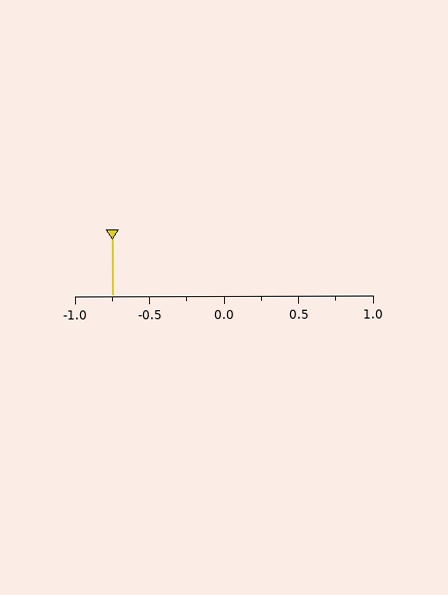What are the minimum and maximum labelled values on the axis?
The axis runs from -1.0 to 1.0.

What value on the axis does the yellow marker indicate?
The marker indicates approximately -0.75.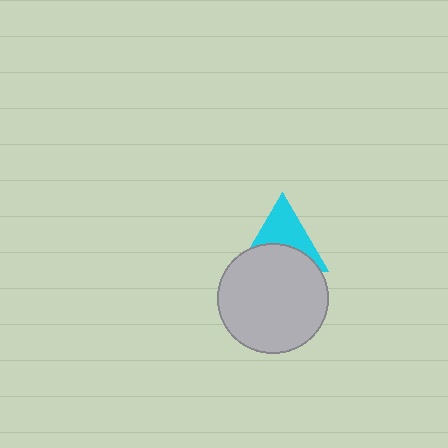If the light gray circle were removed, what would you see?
You would see the complete cyan triangle.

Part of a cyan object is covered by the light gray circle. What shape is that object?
It is a triangle.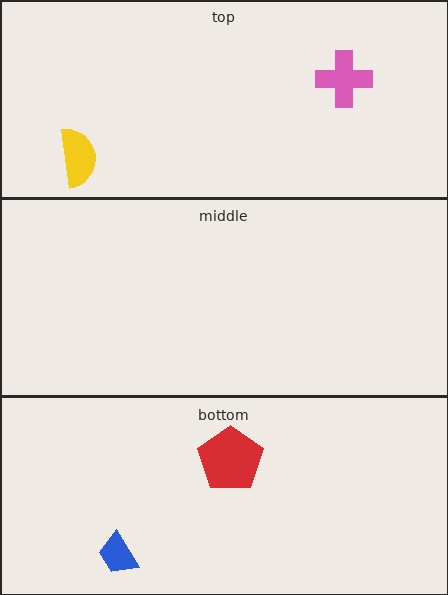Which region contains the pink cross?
The top region.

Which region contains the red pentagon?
The bottom region.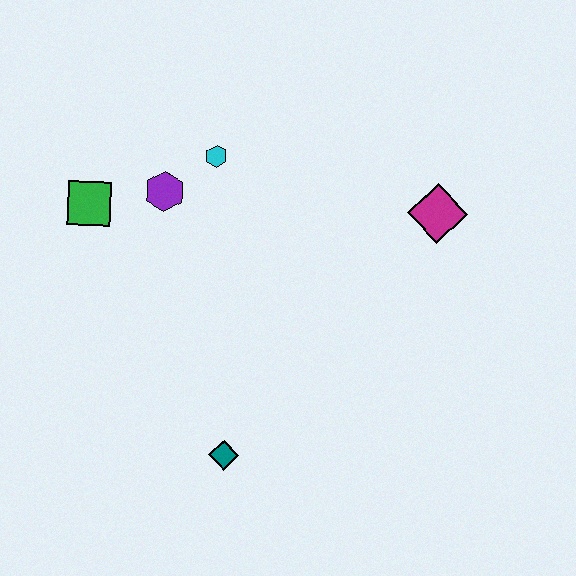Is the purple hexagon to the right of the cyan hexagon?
No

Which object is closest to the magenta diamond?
The cyan hexagon is closest to the magenta diamond.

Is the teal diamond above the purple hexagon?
No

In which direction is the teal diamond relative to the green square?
The teal diamond is below the green square.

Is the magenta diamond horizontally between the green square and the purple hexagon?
No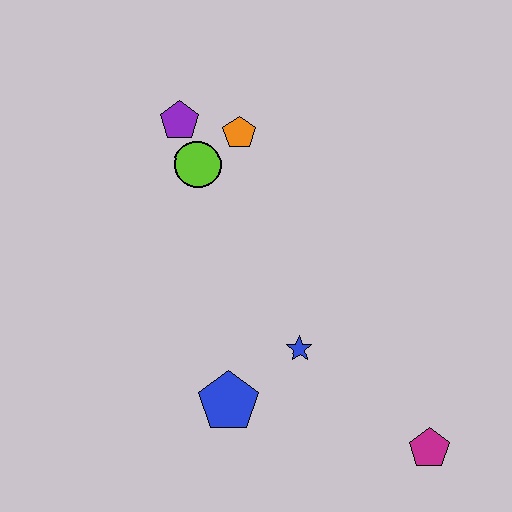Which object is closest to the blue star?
The blue pentagon is closest to the blue star.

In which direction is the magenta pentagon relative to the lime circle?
The magenta pentagon is below the lime circle.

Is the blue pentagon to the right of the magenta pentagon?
No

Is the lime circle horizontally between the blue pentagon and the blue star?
No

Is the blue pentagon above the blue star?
No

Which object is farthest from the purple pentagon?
The magenta pentagon is farthest from the purple pentagon.